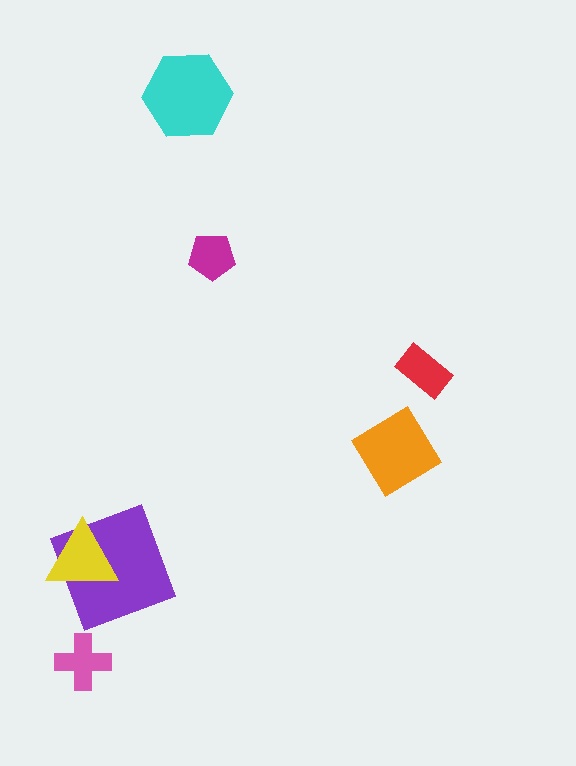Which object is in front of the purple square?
The yellow triangle is in front of the purple square.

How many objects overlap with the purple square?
1 object overlaps with the purple square.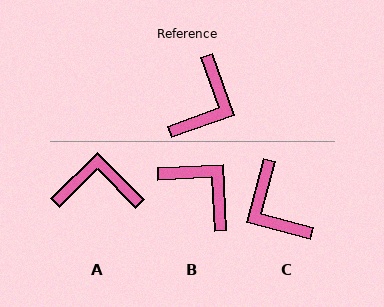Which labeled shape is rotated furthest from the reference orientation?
C, about 124 degrees away.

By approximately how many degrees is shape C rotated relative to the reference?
Approximately 124 degrees clockwise.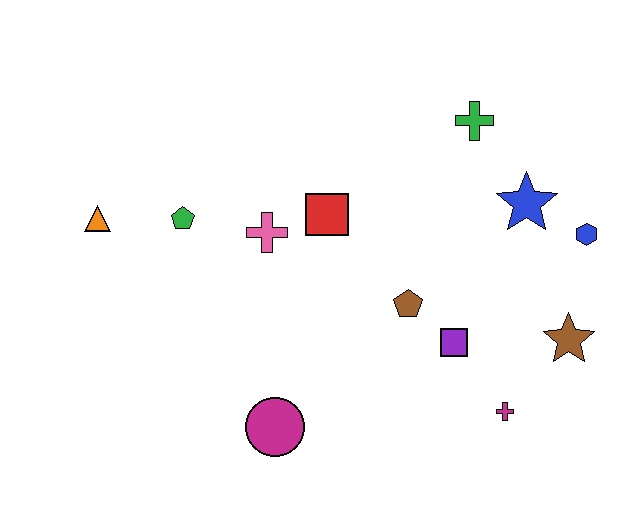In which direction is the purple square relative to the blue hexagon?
The purple square is to the left of the blue hexagon.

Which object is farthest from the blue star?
The orange triangle is farthest from the blue star.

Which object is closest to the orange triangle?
The green pentagon is closest to the orange triangle.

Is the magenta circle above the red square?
No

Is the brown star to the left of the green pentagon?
No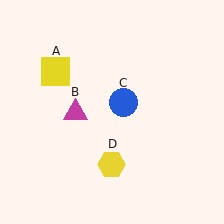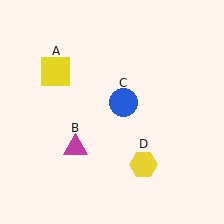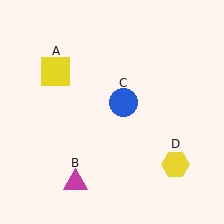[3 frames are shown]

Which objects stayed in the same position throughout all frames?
Yellow square (object A) and blue circle (object C) remained stationary.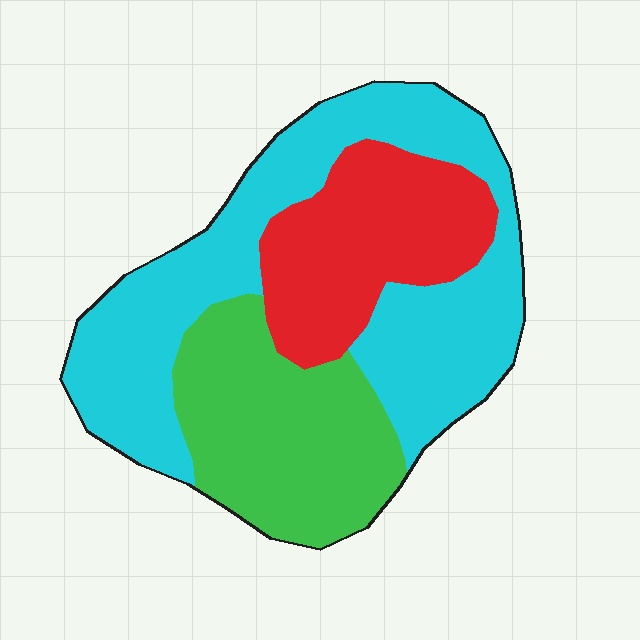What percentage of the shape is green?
Green covers about 30% of the shape.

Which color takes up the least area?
Red, at roughly 25%.